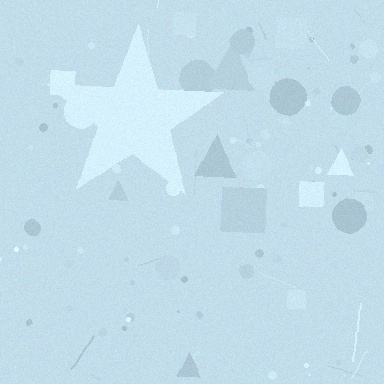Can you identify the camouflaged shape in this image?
The camouflaged shape is a star.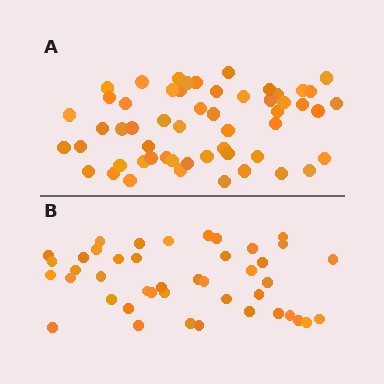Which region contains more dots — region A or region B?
Region A (the top region) has more dots.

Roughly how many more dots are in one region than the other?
Region A has roughly 12 or so more dots than region B.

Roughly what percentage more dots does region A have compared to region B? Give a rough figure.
About 30% more.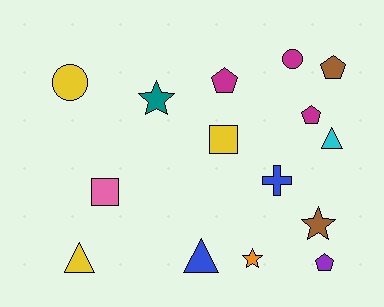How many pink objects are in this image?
There is 1 pink object.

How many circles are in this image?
There are 2 circles.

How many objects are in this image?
There are 15 objects.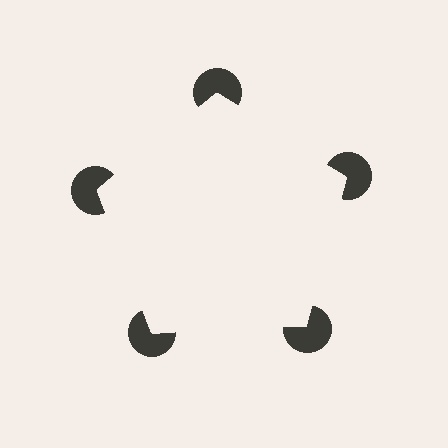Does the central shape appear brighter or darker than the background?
It typically appears slightly brighter than the background, even though no actual brightness change is drawn.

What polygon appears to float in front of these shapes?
An illusory pentagon — its edges are inferred from the aligned wedge cuts in the pac-man discs, not physically drawn.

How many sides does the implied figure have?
5 sides.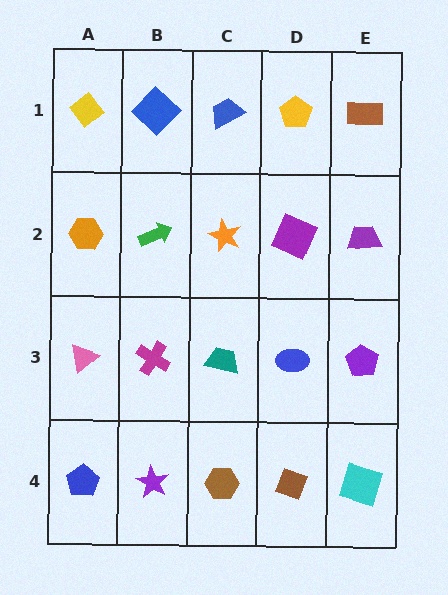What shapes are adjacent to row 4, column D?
A blue ellipse (row 3, column D), a brown hexagon (row 4, column C), a cyan square (row 4, column E).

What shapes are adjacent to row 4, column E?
A purple pentagon (row 3, column E), a brown diamond (row 4, column D).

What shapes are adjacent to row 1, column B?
A green arrow (row 2, column B), a yellow diamond (row 1, column A), a blue trapezoid (row 1, column C).